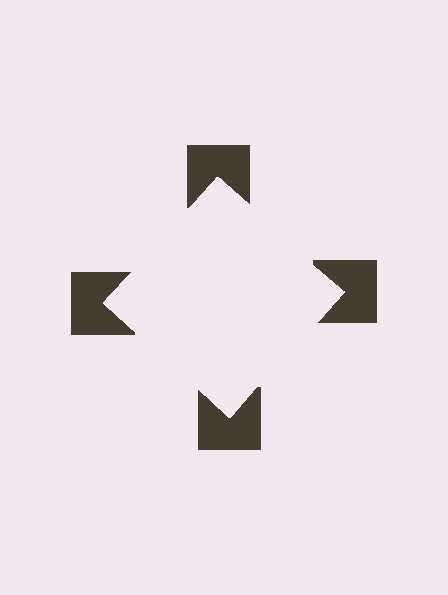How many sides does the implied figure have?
4 sides.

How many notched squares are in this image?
There are 4 — one at each vertex of the illusory square.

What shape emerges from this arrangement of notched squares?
An illusory square — its edges are inferred from the aligned wedge cuts in the notched squares, not physically drawn.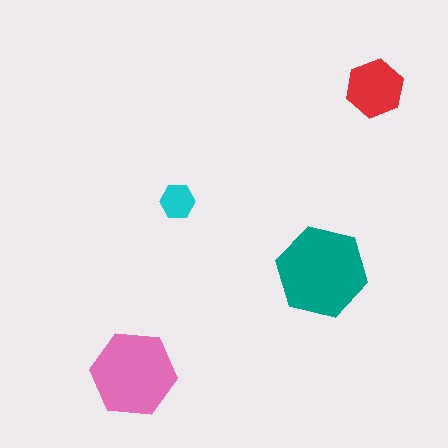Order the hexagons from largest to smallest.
the teal one, the pink one, the red one, the cyan one.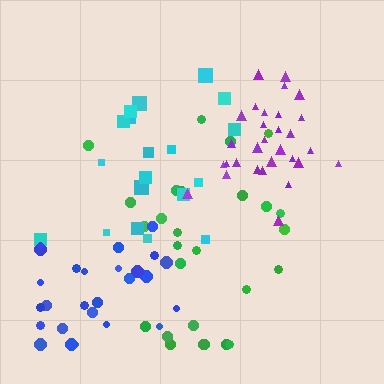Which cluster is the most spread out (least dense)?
Green.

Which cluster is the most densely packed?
Purple.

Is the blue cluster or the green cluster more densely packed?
Blue.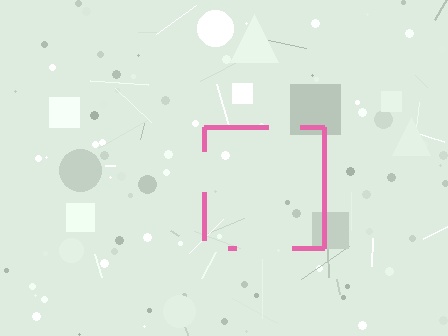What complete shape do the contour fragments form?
The contour fragments form a square.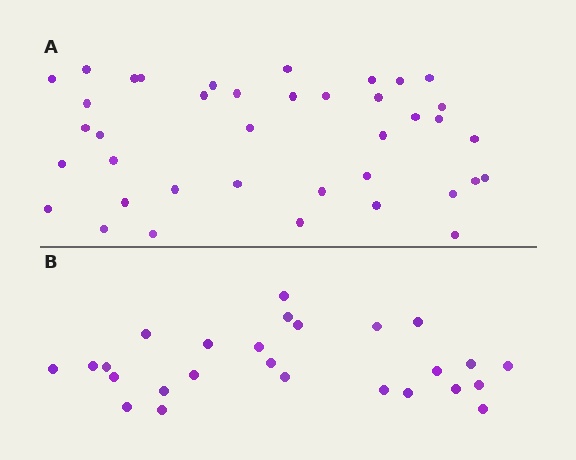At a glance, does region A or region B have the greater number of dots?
Region A (the top region) has more dots.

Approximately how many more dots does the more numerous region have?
Region A has approximately 15 more dots than region B.